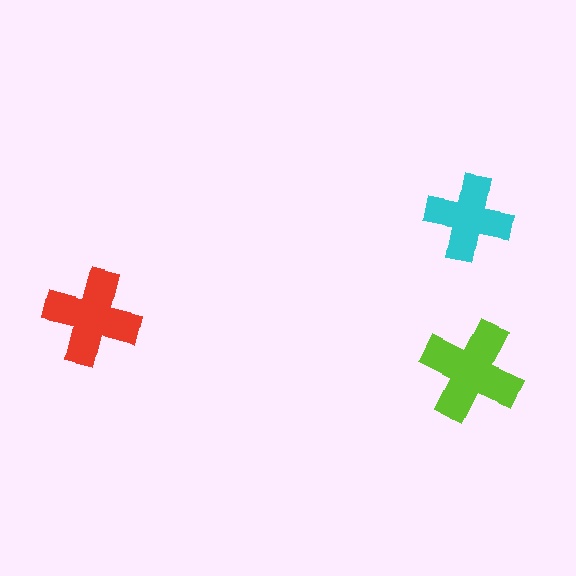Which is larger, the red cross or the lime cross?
The lime one.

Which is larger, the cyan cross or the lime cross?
The lime one.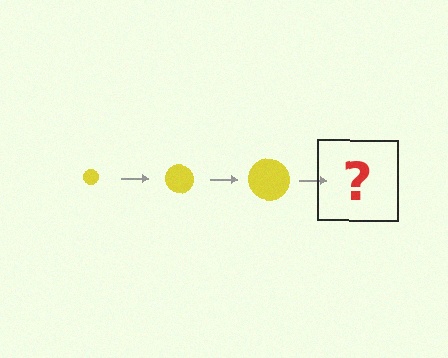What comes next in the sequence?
The next element should be a yellow circle, larger than the previous one.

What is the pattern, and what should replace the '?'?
The pattern is that the circle gets progressively larger each step. The '?' should be a yellow circle, larger than the previous one.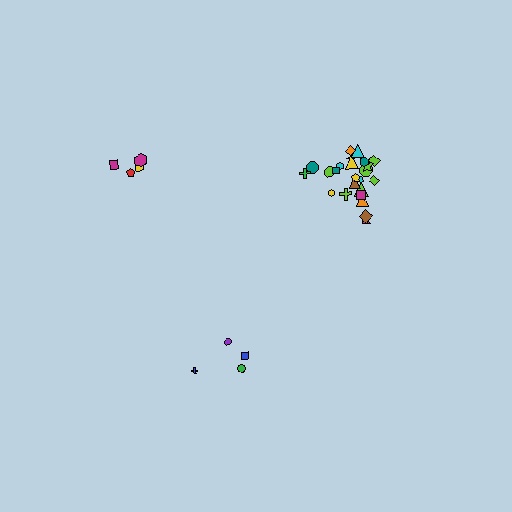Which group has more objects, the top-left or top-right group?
The top-right group.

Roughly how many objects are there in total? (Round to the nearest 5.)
Roughly 35 objects in total.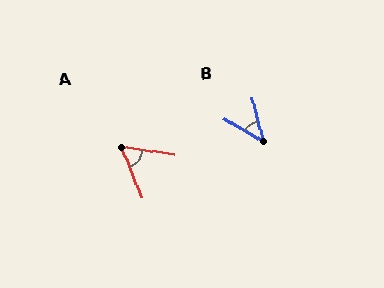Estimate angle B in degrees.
Approximately 45 degrees.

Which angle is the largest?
A, at approximately 61 degrees.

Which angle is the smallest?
B, at approximately 45 degrees.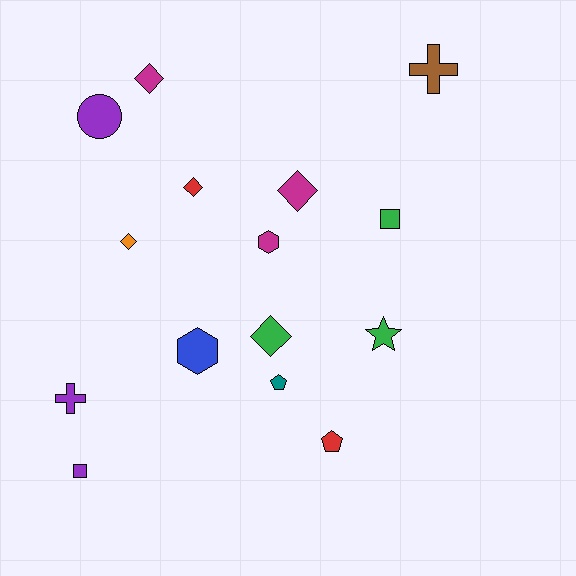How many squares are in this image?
There are 2 squares.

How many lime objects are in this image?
There are no lime objects.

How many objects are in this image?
There are 15 objects.